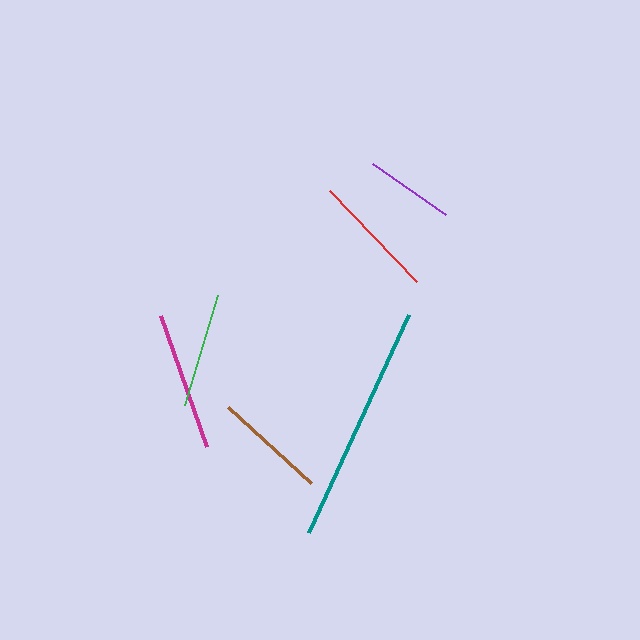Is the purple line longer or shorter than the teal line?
The teal line is longer than the purple line.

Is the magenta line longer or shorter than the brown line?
The magenta line is longer than the brown line.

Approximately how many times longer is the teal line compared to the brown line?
The teal line is approximately 2.1 times the length of the brown line.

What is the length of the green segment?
The green segment is approximately 115 pixels long.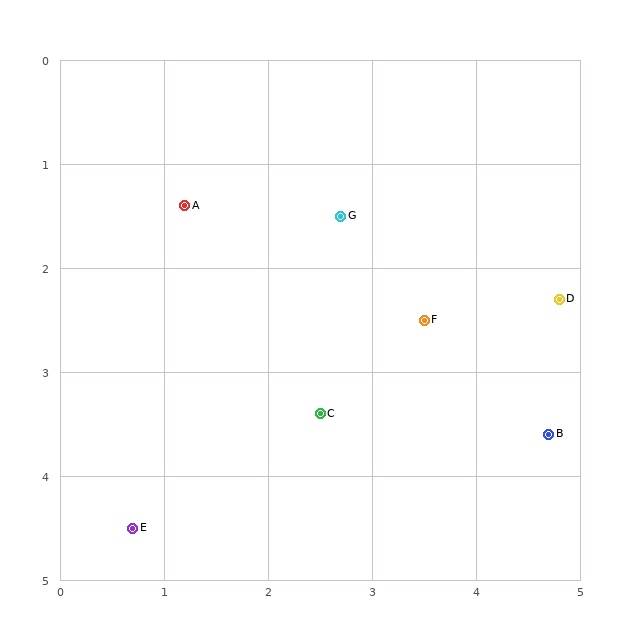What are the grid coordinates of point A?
Point A is at approximately (1.2, 1.4).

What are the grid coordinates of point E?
Point E is at approximately (0.7, 4.5).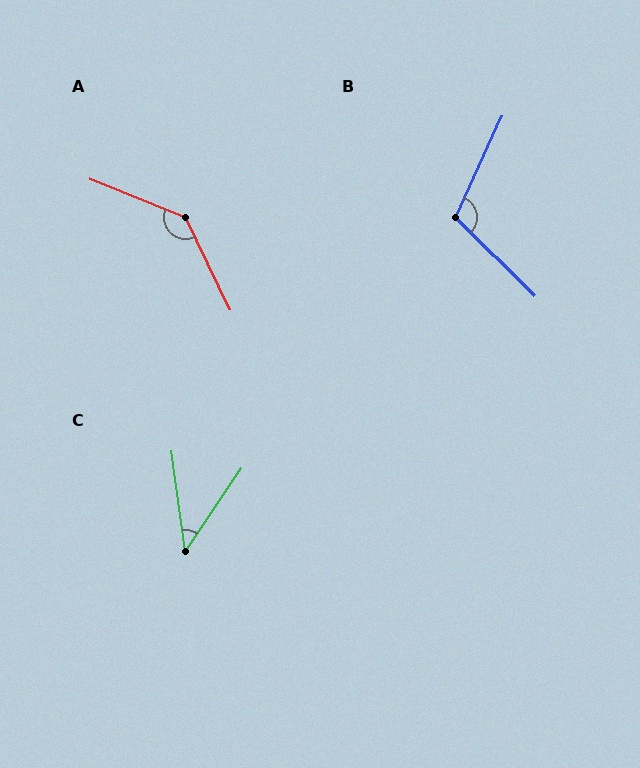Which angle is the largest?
A, at approximately 138 degrees.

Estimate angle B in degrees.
Approximately 110 degrees.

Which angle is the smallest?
C, at approximately 42 degrees.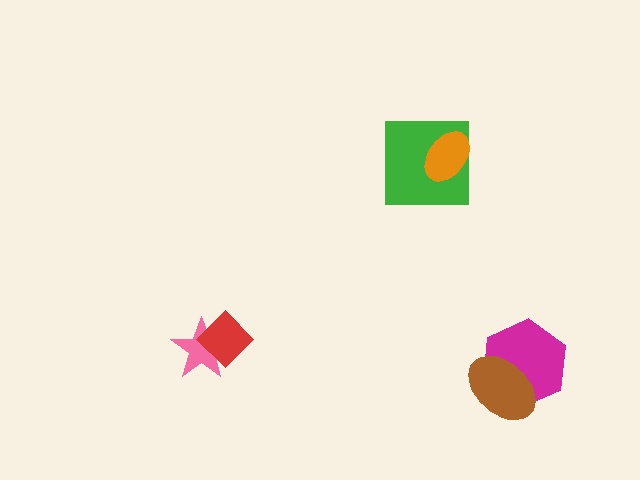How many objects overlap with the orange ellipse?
1 object overlaps with the orange ellipse.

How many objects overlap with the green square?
1 object overlaps with the green square.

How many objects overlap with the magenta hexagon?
1 object overlaps with the magenta hexagon.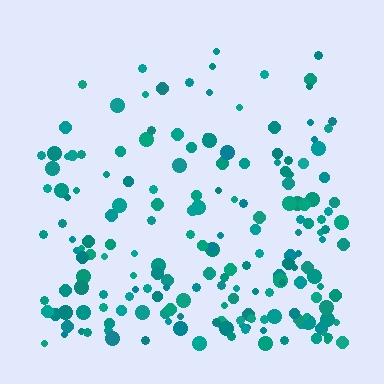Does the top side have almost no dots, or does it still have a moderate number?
Still a moderate number, just noticeably fewer than the bottom.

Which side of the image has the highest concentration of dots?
The bottom.